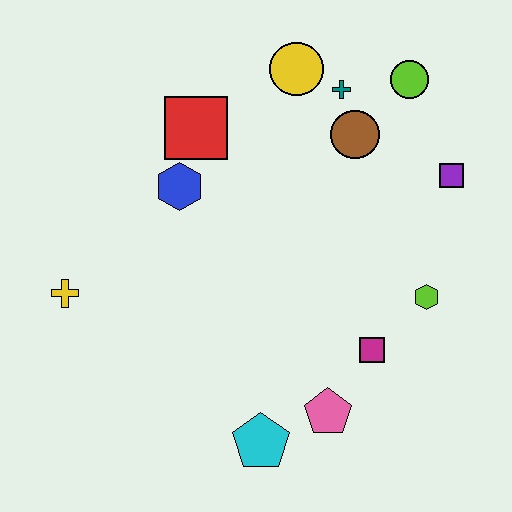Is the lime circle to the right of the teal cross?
Yes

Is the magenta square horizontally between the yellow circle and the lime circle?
Yes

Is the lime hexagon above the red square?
No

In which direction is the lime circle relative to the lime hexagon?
The lime circle is above the lime hexagon.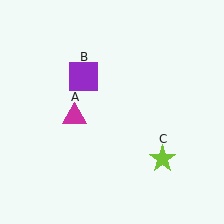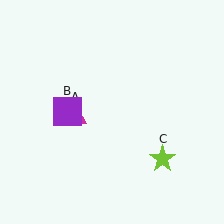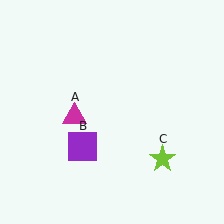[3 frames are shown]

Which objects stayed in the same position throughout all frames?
Magenta triangle (object A) and lime star (object C) remained stationary.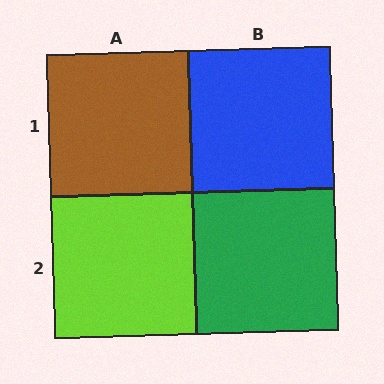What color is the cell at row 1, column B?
Blue.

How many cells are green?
1 cell is green.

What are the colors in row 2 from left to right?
Lime, green.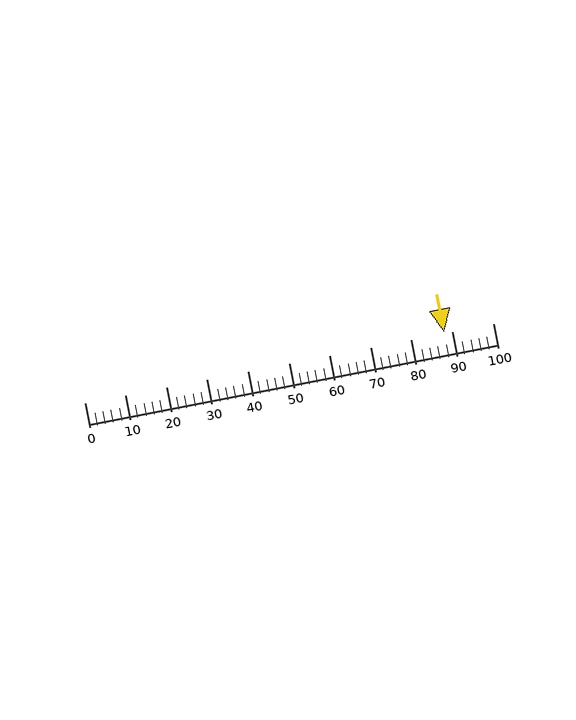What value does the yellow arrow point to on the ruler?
The yellow arrow points to approximately 88.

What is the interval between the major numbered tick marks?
The major tick marks are spaced 10 units apart.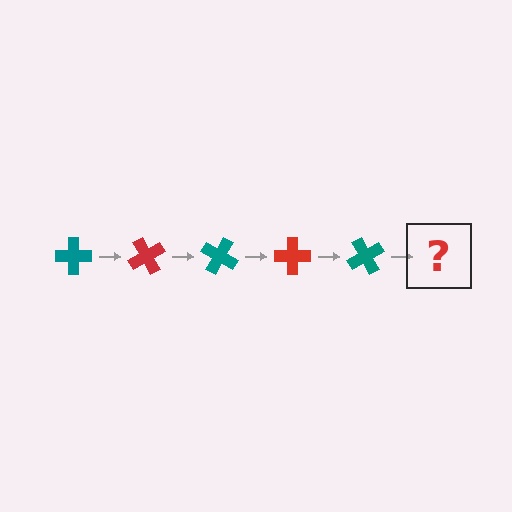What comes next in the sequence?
The next element should be a red cross, rotated 300 degrees from the start.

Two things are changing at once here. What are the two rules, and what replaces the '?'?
The two rules are that it rotates 60 degrees each step and the color cycles through teal and red. The '?' should be a red cross, rotated 300 degrees from the start.